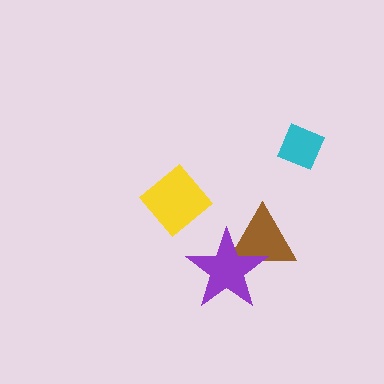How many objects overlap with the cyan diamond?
0 objects overlap with the cyan diamond.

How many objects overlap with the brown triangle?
1 object overlaps with the brown triangle.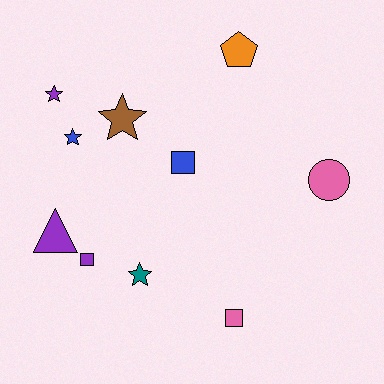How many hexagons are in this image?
There are no hexagons.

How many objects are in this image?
There are 10 objects.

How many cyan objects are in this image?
There are no cyan objects.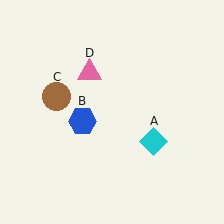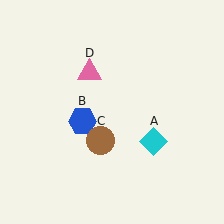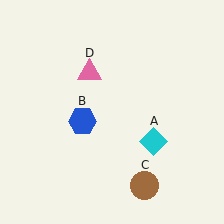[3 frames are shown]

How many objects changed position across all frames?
1 object changed position: brown circle (object C).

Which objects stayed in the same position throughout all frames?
Cyan diamond (object A) and blue hexagon (object B) and pink triangle (object D) remained stationary.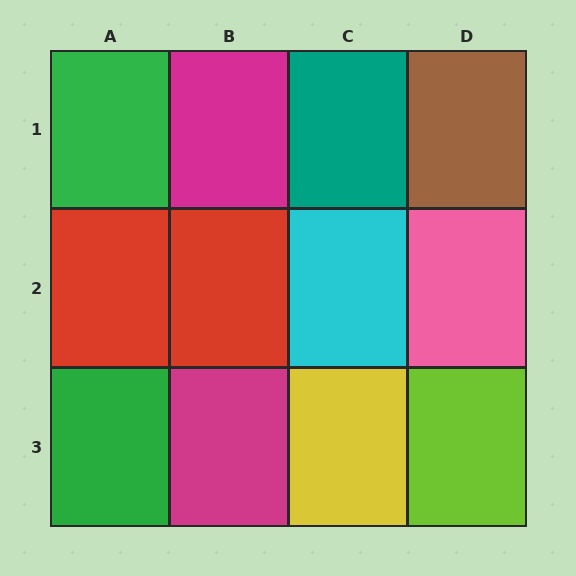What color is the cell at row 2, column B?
Red.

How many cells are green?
2 cells are green.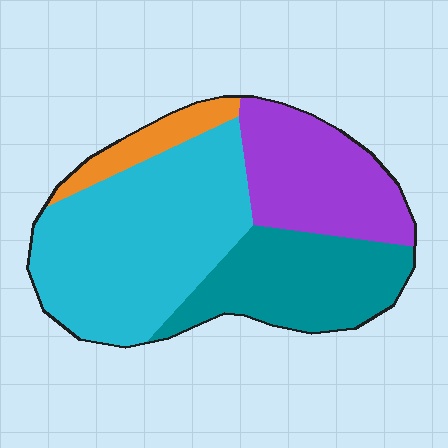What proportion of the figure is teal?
Teal takes up between a sixth and a third of the figure.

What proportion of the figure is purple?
Purple covers roughly 25% of the figure.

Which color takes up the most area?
Cyan, at roughly 45%.